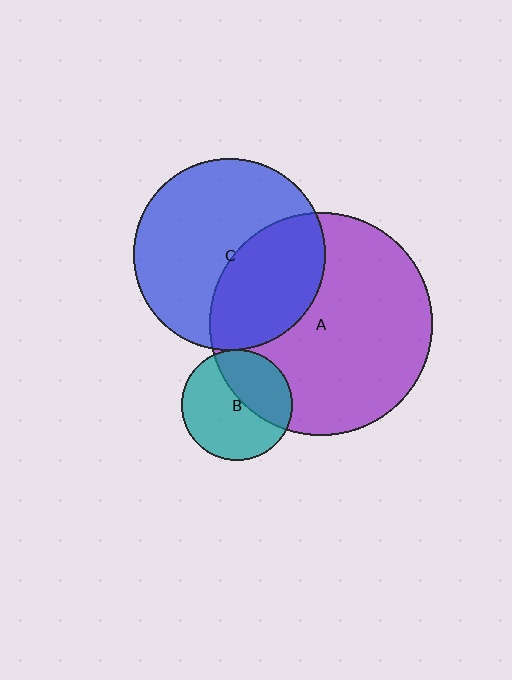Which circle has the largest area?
Circle A (purple).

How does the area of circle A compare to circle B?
Approximately 4.0 times.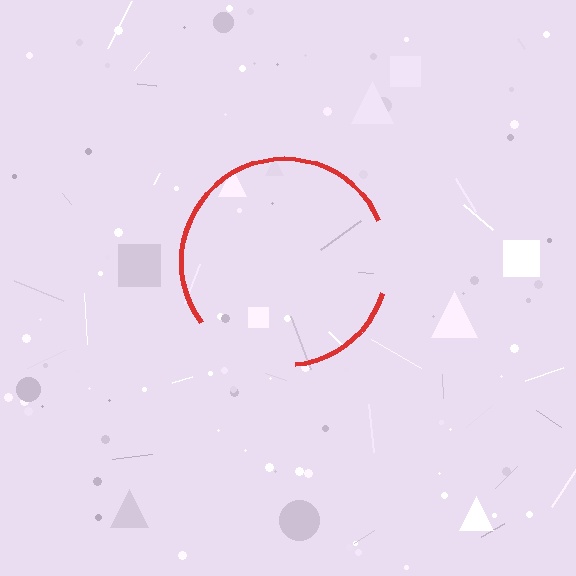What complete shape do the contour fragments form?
The contour fragments form a circle.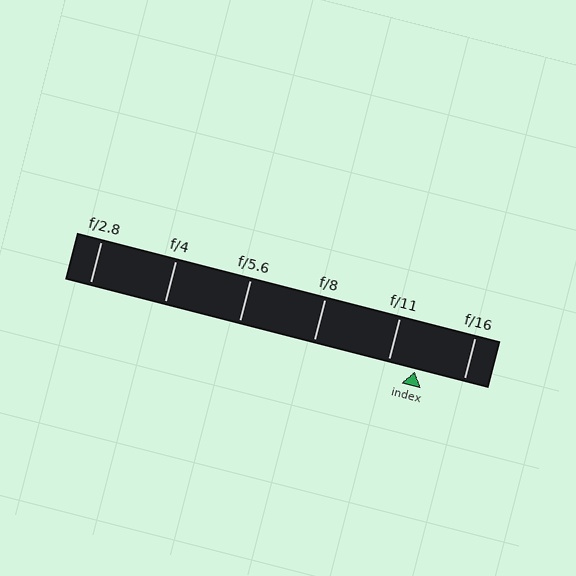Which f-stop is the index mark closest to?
The index mark is closest to f/11.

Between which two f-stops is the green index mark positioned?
The index mark is between f/11 and f/16.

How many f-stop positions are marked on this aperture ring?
There are 6 f-stop positions marked.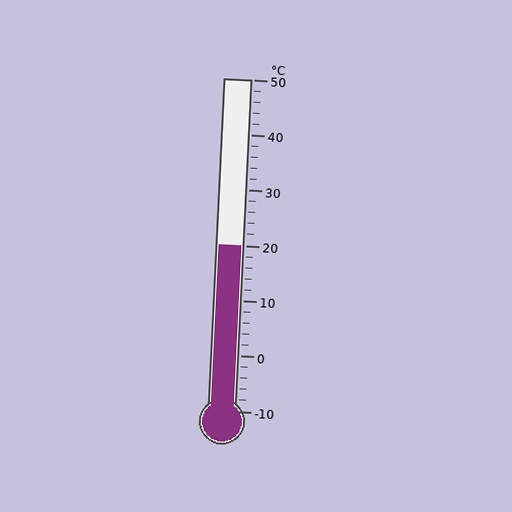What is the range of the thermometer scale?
The thermometer scale ranges from -10°C to 50°C.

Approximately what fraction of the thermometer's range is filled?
The thermometer is filled to approximately 50% of its range.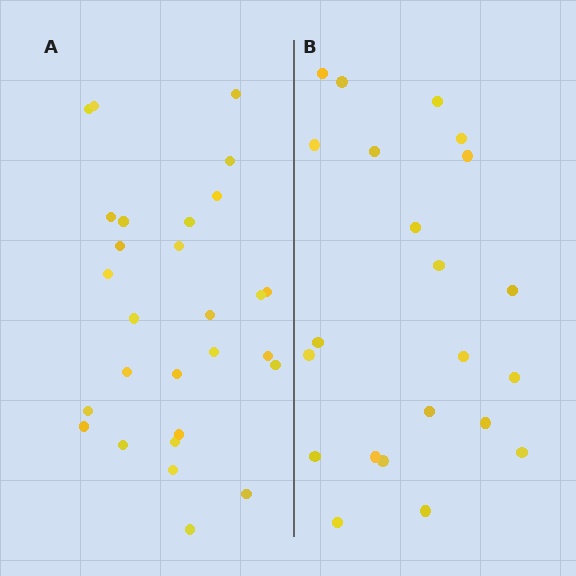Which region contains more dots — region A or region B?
Region A (the left region) has more dots.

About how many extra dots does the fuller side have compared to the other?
Region A has about 6 more dots than region B.